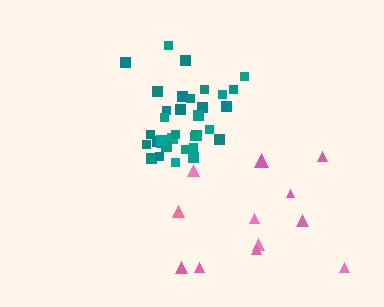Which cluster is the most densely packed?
Teal.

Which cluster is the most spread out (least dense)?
Pink.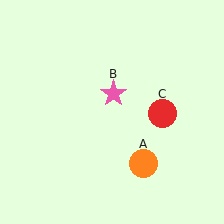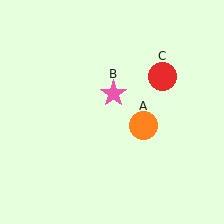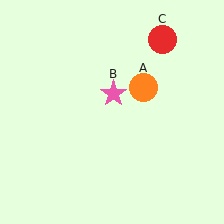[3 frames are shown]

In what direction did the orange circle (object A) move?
The orange circle (object A) moved up.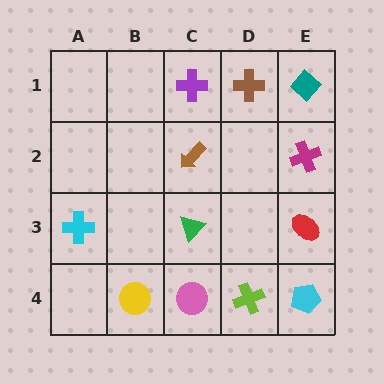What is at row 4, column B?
A yellow circle.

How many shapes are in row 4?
4 shapes.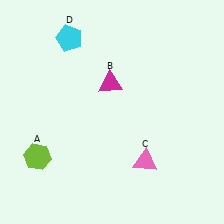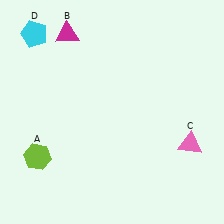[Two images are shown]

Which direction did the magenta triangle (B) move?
The magenta triangle (B) moved up.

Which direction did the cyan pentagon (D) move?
The cyan pentagon (D) moved left.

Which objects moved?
The objects that moved are: the magenta triangle (B), the pink triangle (C), the cyan pentagon (D).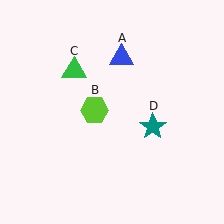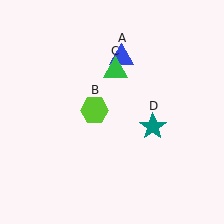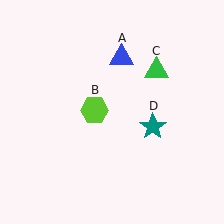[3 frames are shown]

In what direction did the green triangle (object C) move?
The green triangle (object C) moved right.